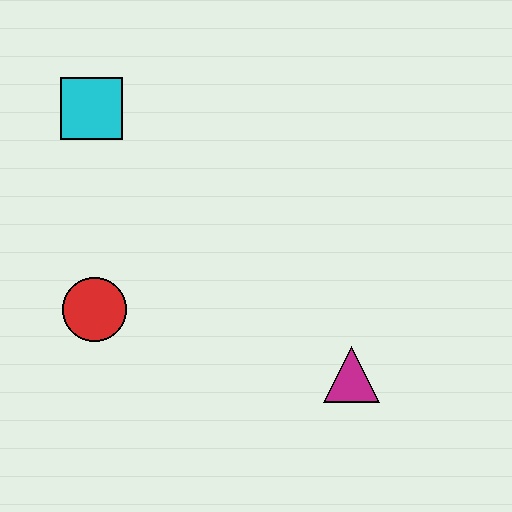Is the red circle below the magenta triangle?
No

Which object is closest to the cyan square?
The red circle is closest to the cyan square.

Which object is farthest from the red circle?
The magenta triangle is farthest from the red circle.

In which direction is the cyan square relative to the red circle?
The cyan square is above the red circle.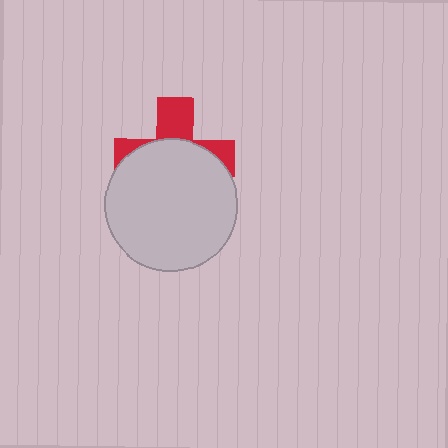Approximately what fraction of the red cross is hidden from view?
Roughly 64% of the red cross is hidden behind the light gray circle.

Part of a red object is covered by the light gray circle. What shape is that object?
It is a cross.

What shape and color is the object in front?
The object in front is a light gray circle.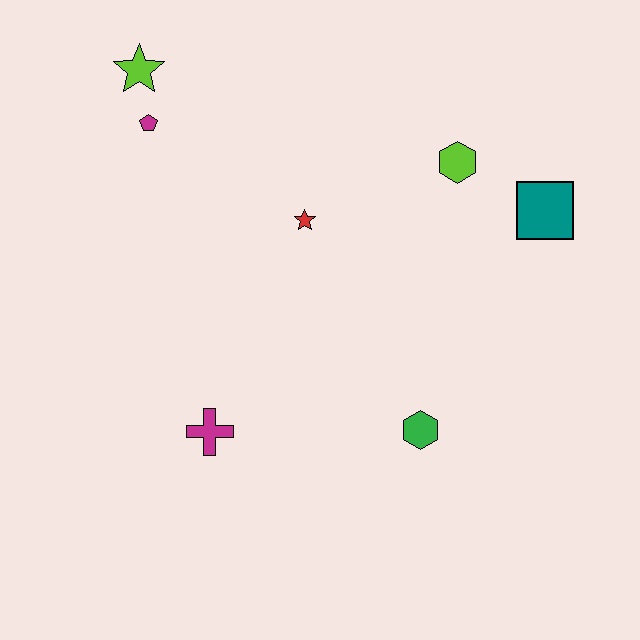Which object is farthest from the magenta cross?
The teal square is farthest from the magenta cross.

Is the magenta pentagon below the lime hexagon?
No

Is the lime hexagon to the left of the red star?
No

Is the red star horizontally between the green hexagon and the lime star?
Yes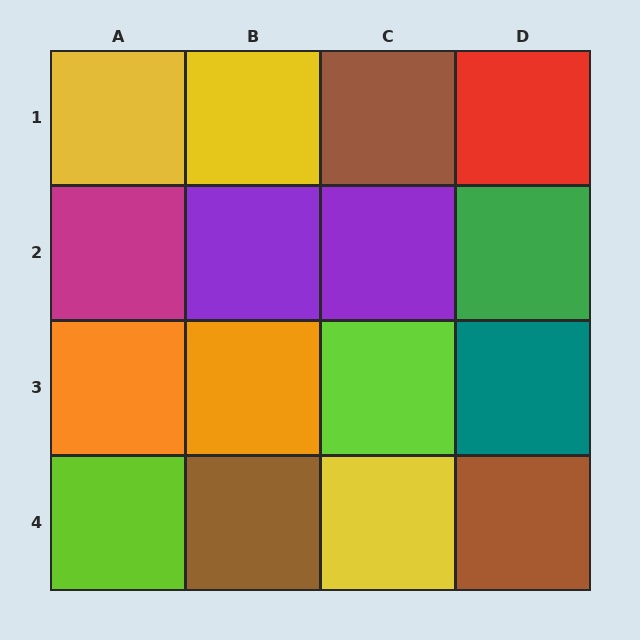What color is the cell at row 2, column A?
Magenta.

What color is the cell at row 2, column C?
Purple.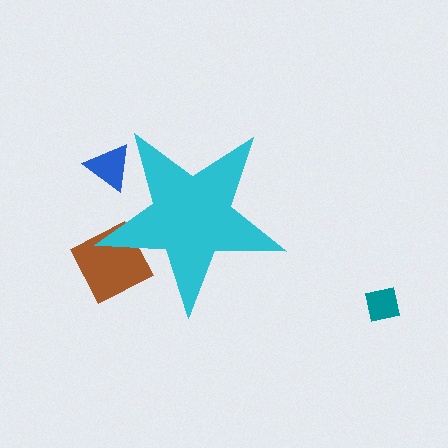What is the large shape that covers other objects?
A cyan star.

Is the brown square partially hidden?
Yes, the brown square is partially hidden behind the cyan star.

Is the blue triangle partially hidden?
Yes, the blue triangle is partially hidden behind the cyan star.